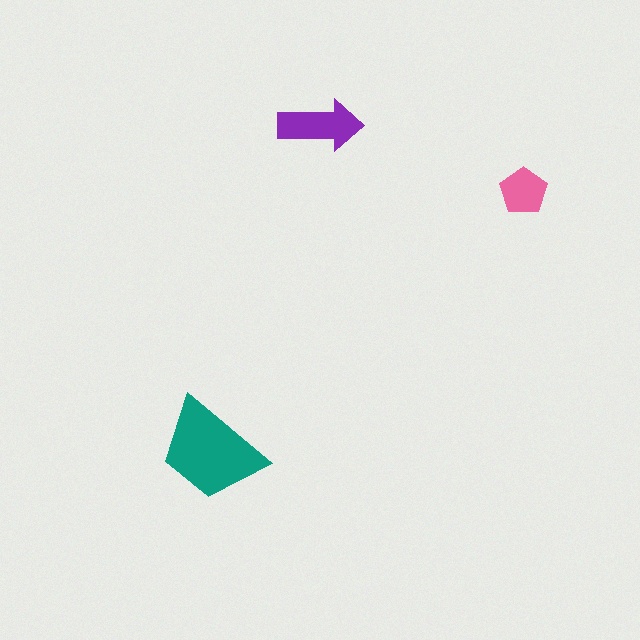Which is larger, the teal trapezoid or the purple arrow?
The teal trapezoid.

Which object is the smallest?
The pink pentagon.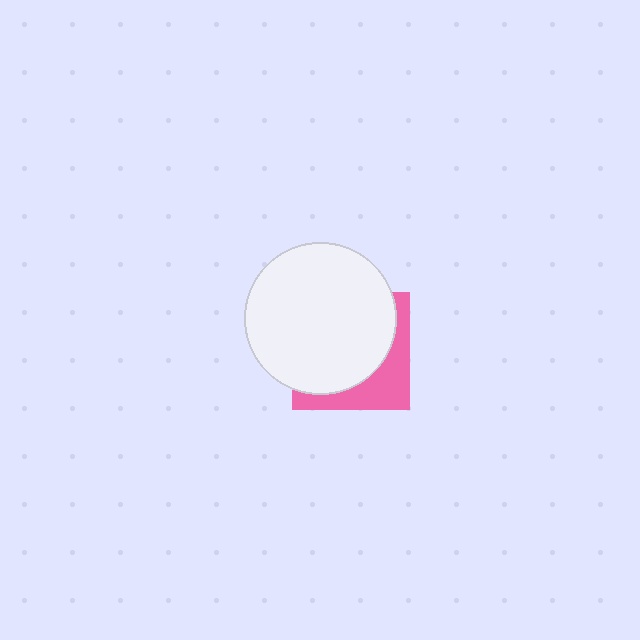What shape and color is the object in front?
The object in front is a white circle.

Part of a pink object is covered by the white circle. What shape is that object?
It is a square.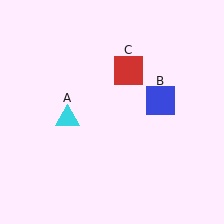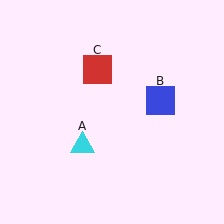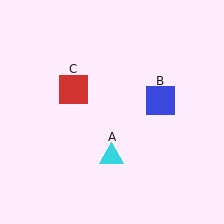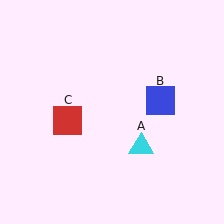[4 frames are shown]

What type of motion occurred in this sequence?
The cyan triangle (object A), red square (object C) rotated counterclockwise around the center of the scene.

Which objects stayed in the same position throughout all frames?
Blue square (object B) remained stationary.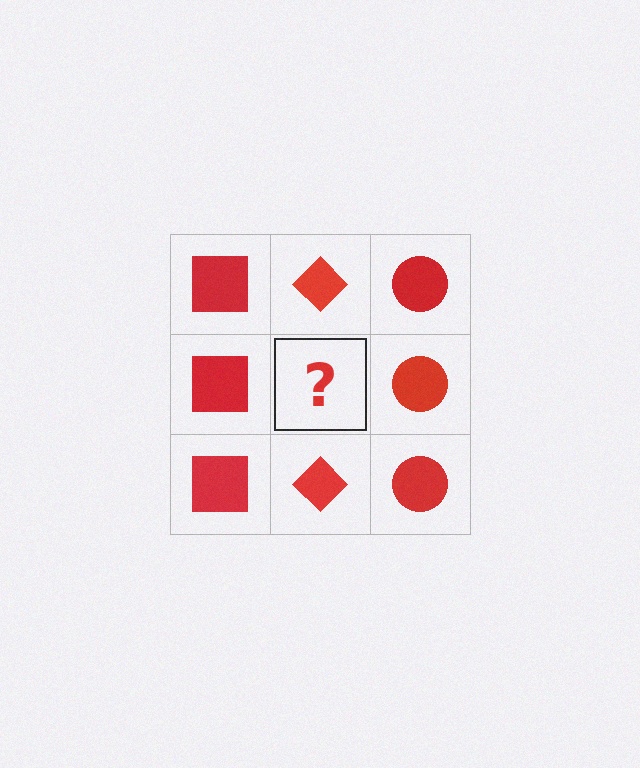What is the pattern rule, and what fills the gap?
The rule is that each column has a consistent shape. The gap should be filled with a red diamond.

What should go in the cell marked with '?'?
The missing cell should contain a red diamond.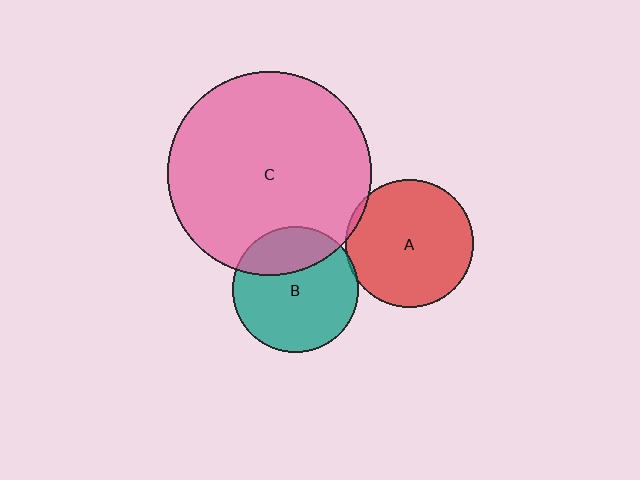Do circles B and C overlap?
Yes.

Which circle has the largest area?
Circle C (pink).